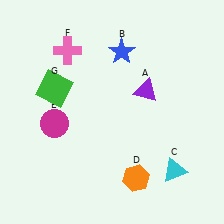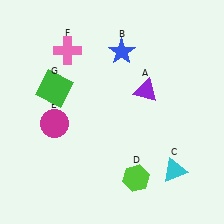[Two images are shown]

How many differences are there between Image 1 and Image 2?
There is 1 difference between the two images.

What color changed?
The hexagon (D) changed from orange in Image 1 to lime in Image 2.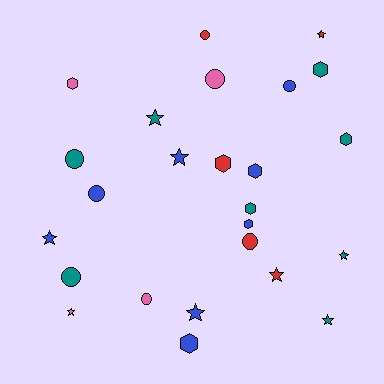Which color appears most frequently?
Blue, with 8 objects.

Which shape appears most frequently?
Star, with 9 objects.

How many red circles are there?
There are 2 red circles.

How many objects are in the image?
There are 25 objects.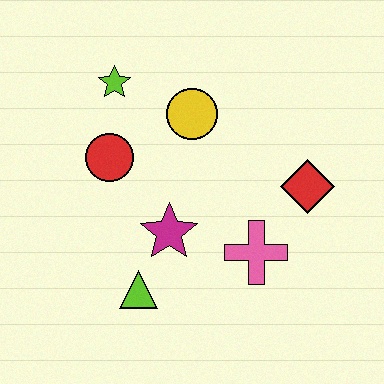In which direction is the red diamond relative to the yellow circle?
The red diamond is to the right of the yellow circle.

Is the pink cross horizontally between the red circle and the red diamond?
Yes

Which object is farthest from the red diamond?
The lime star is farthest from the red diamond.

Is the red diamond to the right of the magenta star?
Yes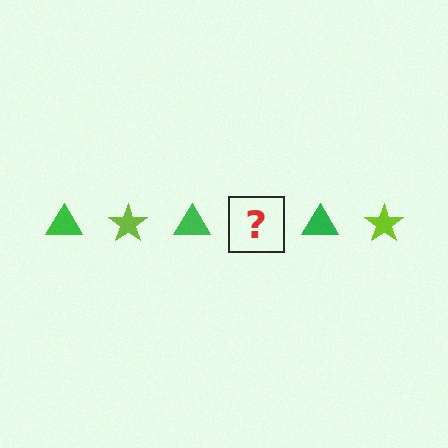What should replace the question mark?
The question mark should be replaced with a lime star.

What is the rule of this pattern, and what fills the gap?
The rule is that the pattern alternates between green triangle and lime star. The gap should be filled with a lime star.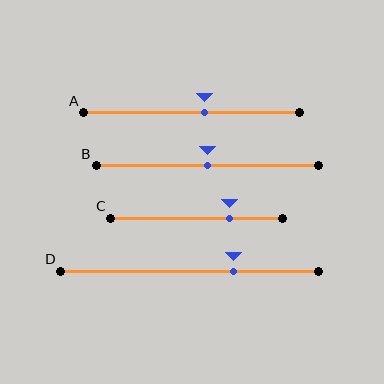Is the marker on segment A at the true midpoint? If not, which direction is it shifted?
No, the marker on segment A is shifted to the right by about 6% of the segment length.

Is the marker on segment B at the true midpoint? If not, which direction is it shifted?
Yes, the marker on segment B is at the true midpoint.